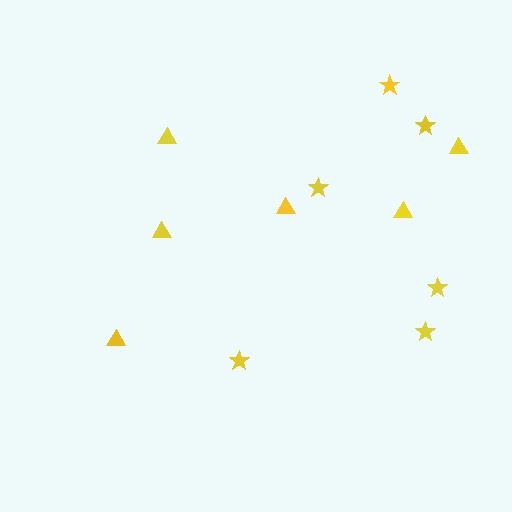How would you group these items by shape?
There are 2 groups: one group of triangles (6) and one group of stars (6).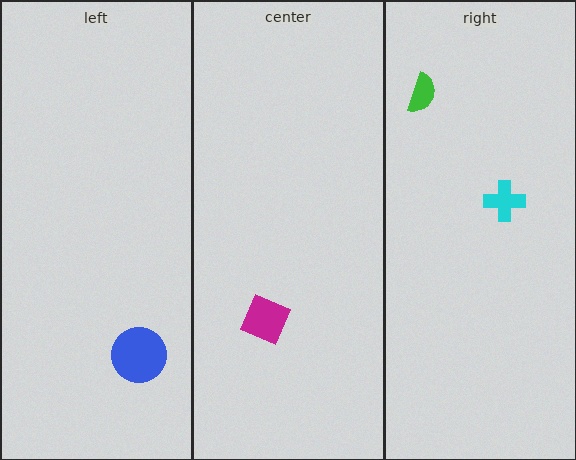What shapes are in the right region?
The cyan cross, the green semicircle.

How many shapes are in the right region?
2.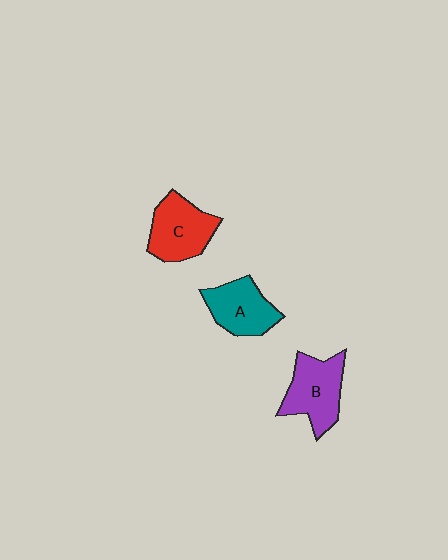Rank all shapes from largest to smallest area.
From largest to smallest: B (purple), C (red), A (teal).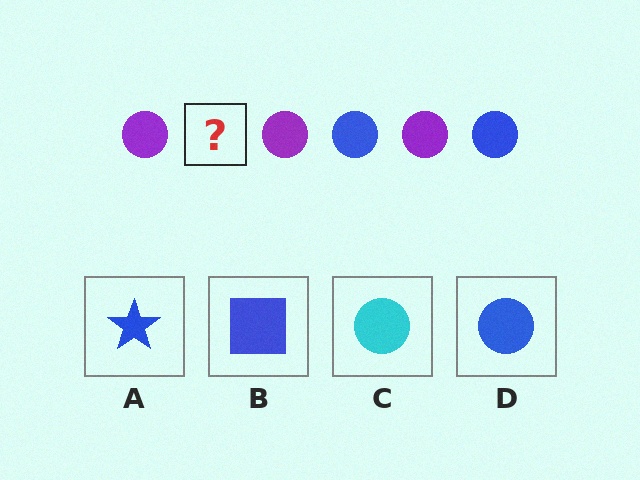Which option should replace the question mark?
Option D.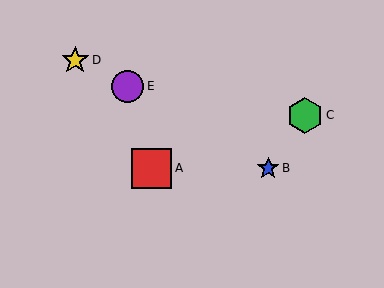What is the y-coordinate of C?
Object C is at y≈115.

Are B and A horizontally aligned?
Yes, both are at y≈168.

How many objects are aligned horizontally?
2 objects (A, B) are aligned horizontally.